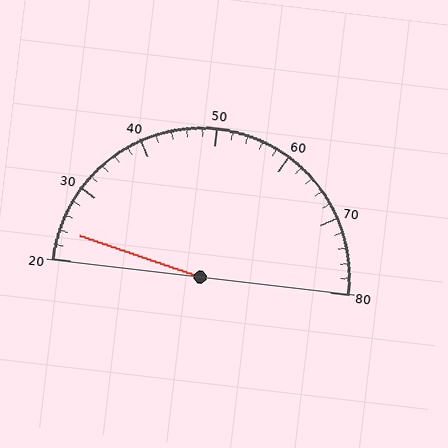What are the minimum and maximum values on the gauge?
The gauge ranges from 20 to 80.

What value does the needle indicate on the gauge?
The needle indicates approximately 24.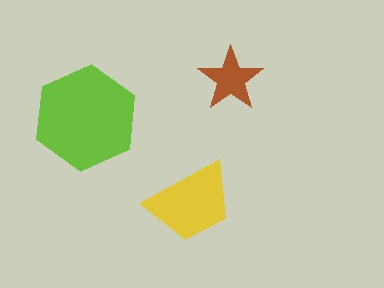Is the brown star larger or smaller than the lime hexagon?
Smaller.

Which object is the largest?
The lime hexagon.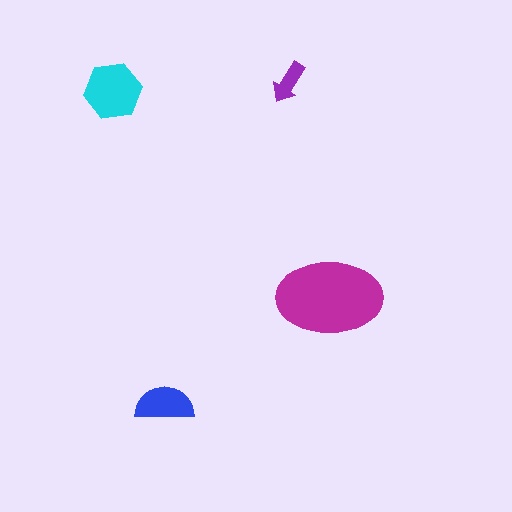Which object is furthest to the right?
The magenta ellipse is rightmost.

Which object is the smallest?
The purple arrow.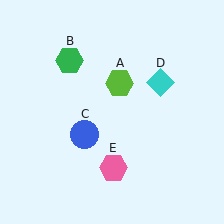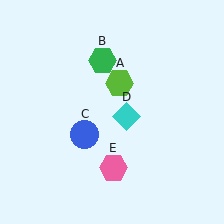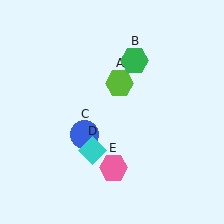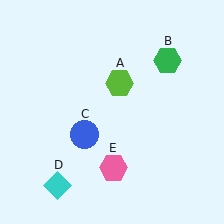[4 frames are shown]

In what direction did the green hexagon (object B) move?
The green hexagon (object B) moved right.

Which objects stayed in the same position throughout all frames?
Lime hexagon (object A) and blue circle (object C) and pink hexagon (object E) remained stationary.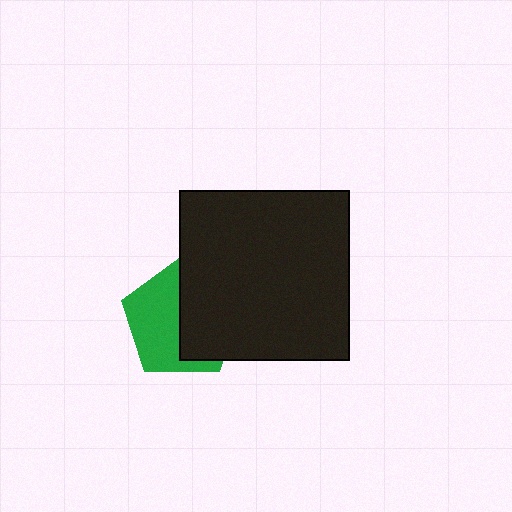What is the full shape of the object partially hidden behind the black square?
The partially hidden object is a green pentagon.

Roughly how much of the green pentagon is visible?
About half of it is visible (roughly 52%).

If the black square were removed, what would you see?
You would see the complete green pentagon.